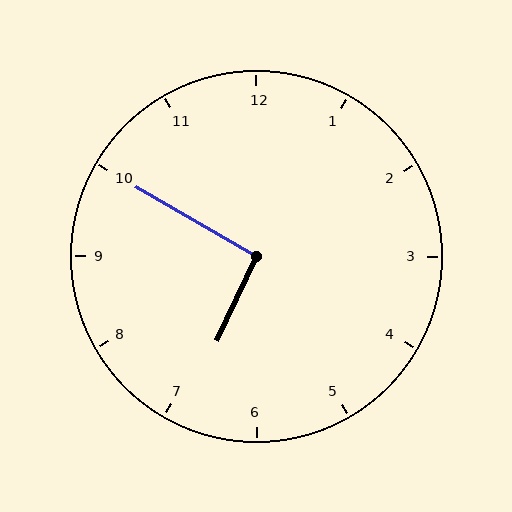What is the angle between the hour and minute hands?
Approximately 95 degrees.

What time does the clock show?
6:50.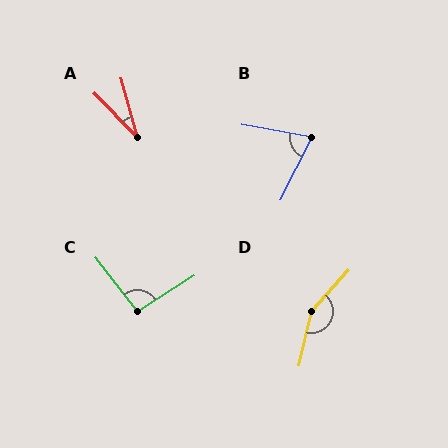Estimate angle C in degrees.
Approximately 95 degrees.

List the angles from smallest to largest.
A (28°), B (73°), C (95°), D (151°).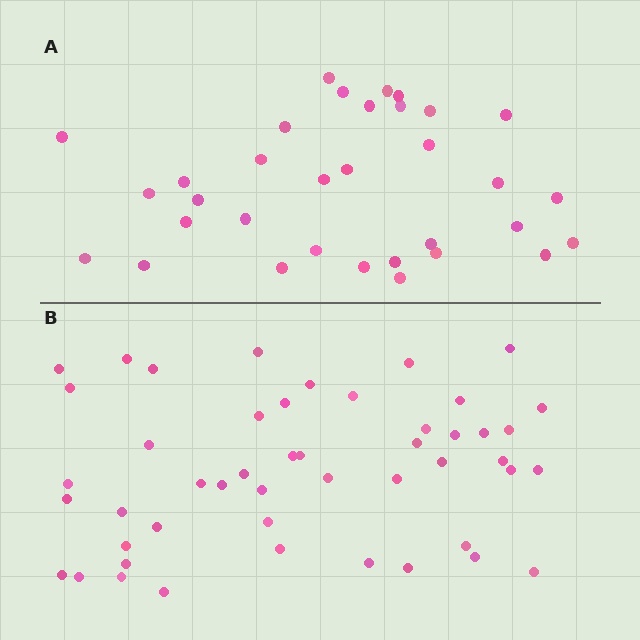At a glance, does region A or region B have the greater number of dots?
Region B (the bottom region) has more dots.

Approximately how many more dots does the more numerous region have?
Region B has approximately 15 more dots than region A.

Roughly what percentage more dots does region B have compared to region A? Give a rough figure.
About 45% more.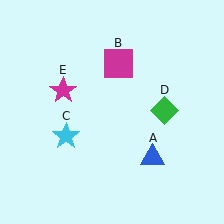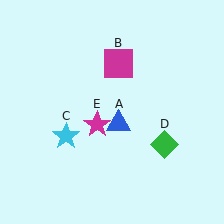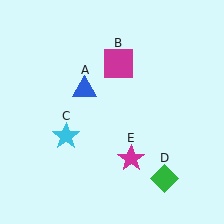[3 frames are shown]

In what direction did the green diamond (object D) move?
The green diamond (object D) moved down.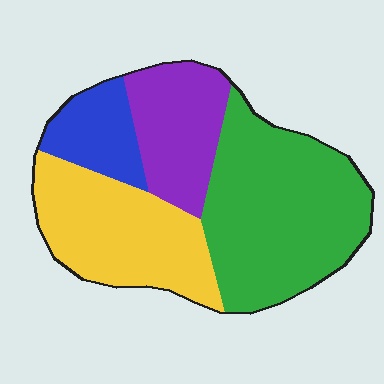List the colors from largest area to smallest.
From largest to smallest: green, yellow, purple, blue.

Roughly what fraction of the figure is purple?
Purple covers 19% of the figure.